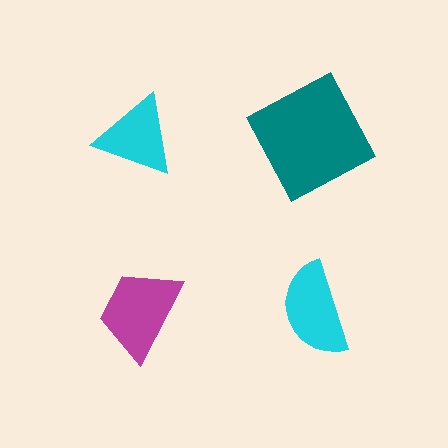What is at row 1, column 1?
A cyan triangle.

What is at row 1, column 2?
A teal square.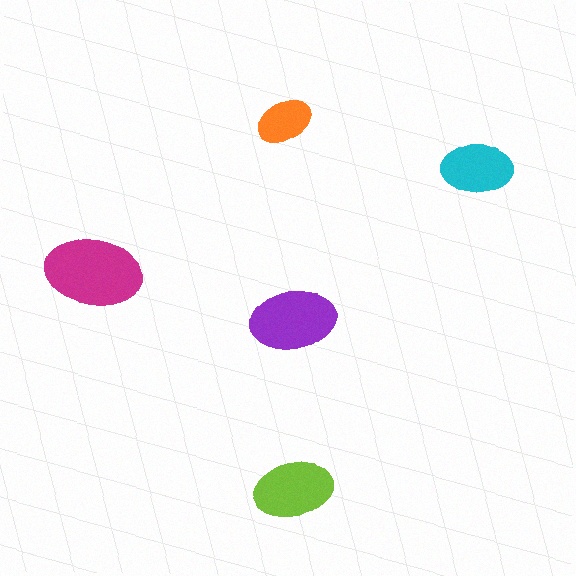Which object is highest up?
The orange ellipse is topmost.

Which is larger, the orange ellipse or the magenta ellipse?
The magenta one.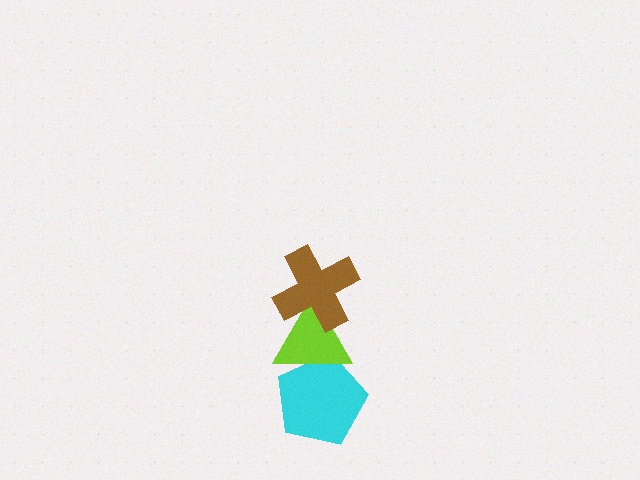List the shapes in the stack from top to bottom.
From top to bottom: the brown cross, the lime triangle, the cyan pentagon.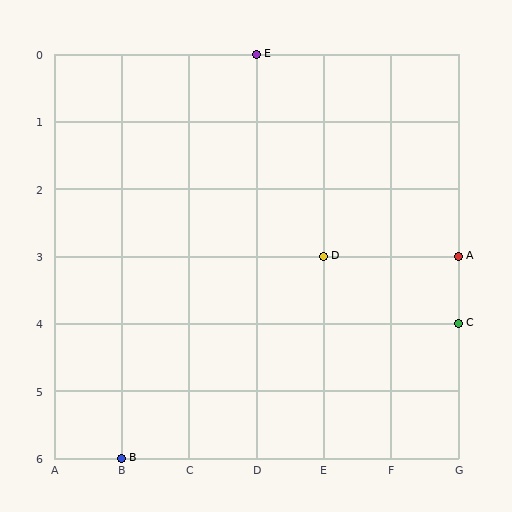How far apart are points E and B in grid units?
Points E and B are 2 columns and 6 rows apart (about 6.3 grid units diagonally).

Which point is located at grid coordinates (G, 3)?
Point A is at (G, 3).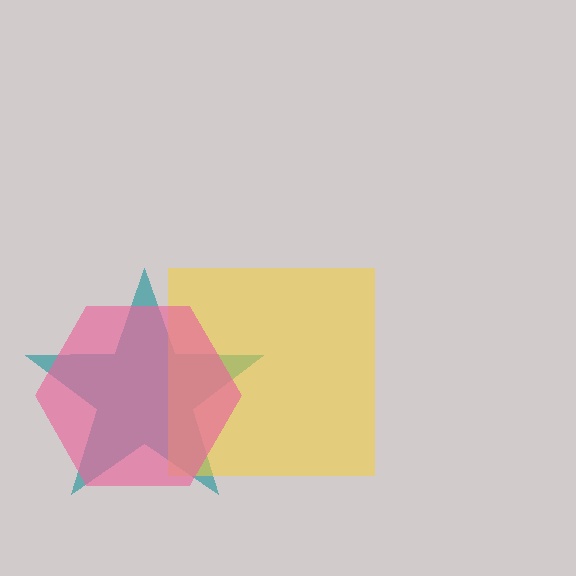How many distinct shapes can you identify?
There are 3 distinct shapes: a teal star, a yellow square, a pink hexagon.